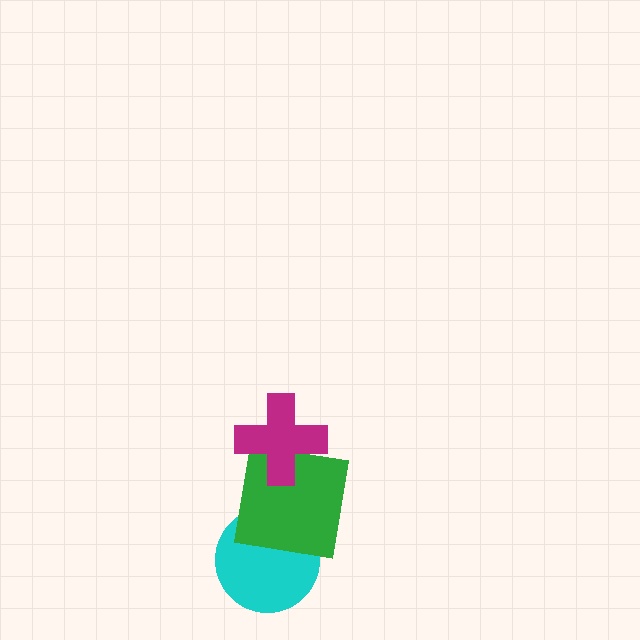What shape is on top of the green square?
The magenta cross is on top of the green square.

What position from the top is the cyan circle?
The cyan circle is 3rd from the top.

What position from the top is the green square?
The green square is 2nd from the top.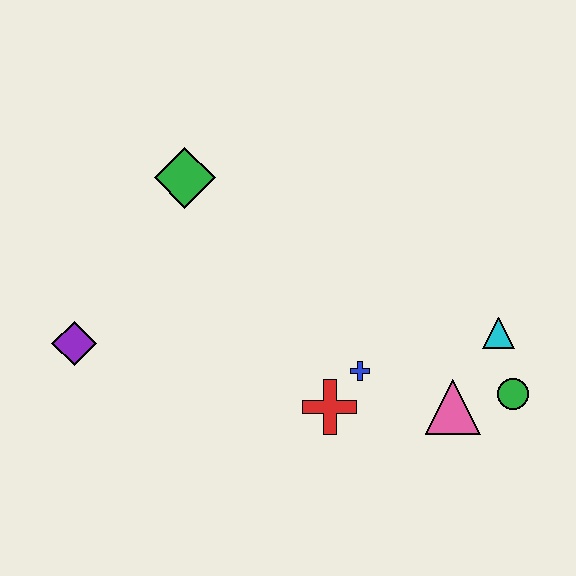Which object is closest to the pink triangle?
The green circle is closest to the pink triangle.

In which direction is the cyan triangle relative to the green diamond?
The cyan triangle is to the right of the green diamond.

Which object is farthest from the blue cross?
The purple diamond is farthest from the blue cross.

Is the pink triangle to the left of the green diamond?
No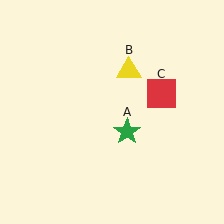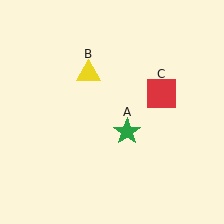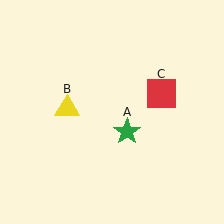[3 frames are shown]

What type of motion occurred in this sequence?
The yellow triangle (object B) rotated counterclockwise around the center of the scene.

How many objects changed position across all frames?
1 object changed position: yellow triangle (object B).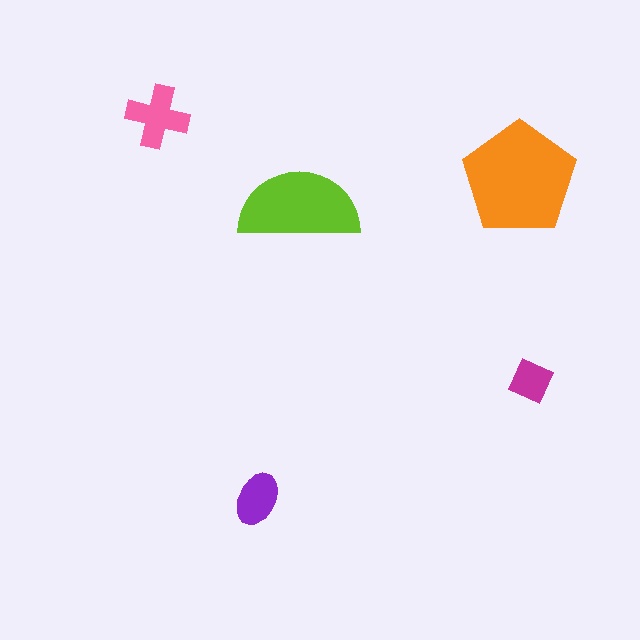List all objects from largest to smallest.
The orange pentagon, the lime semicircle, the pink cross, the purple ellipse, the magenta diamond.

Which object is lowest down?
The purple ellipse is bottommost.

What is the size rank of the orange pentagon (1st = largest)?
1st.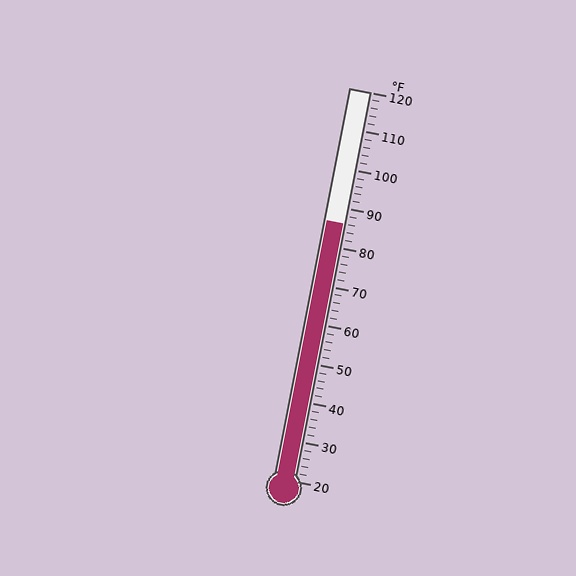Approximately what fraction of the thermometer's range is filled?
The thermometer is filled to approximately 65% of its range.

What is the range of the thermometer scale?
The thermometer scale ranges from 20°F to 120°F.